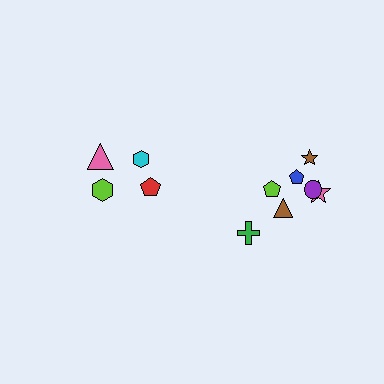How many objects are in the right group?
There are 7 objects.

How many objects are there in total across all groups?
There are 11 objects.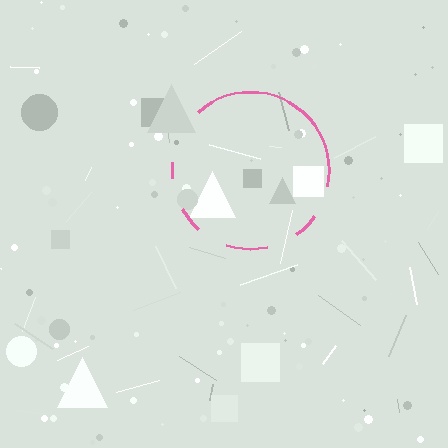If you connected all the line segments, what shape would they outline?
They would outline a circle.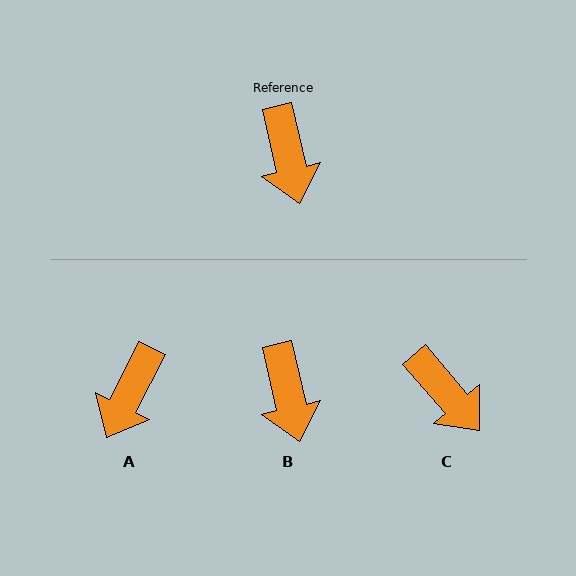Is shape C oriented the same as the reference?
No, it is off by about 28 degrees.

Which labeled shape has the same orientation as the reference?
B.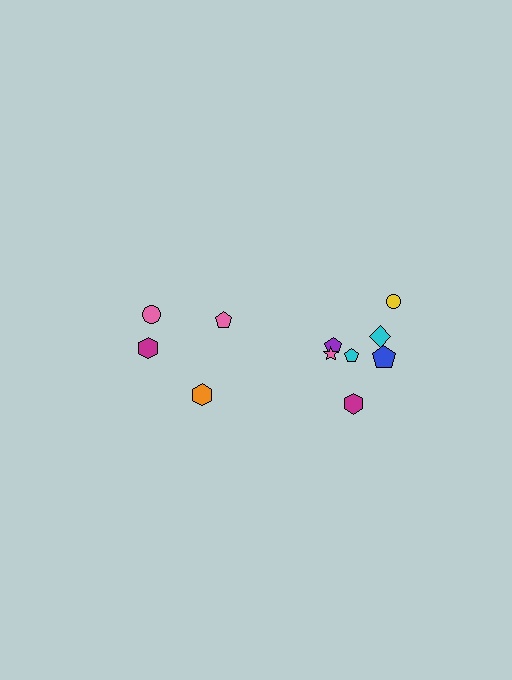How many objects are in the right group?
There are 7 objects.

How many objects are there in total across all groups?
There are 11 objects.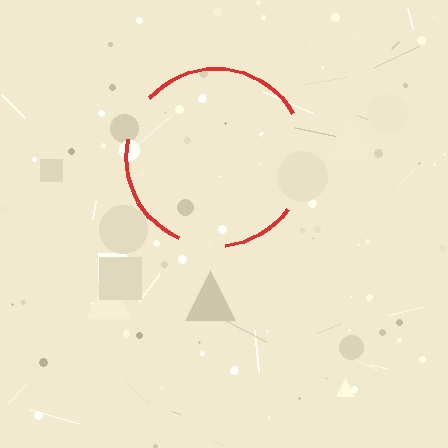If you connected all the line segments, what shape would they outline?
They would outline a circle.